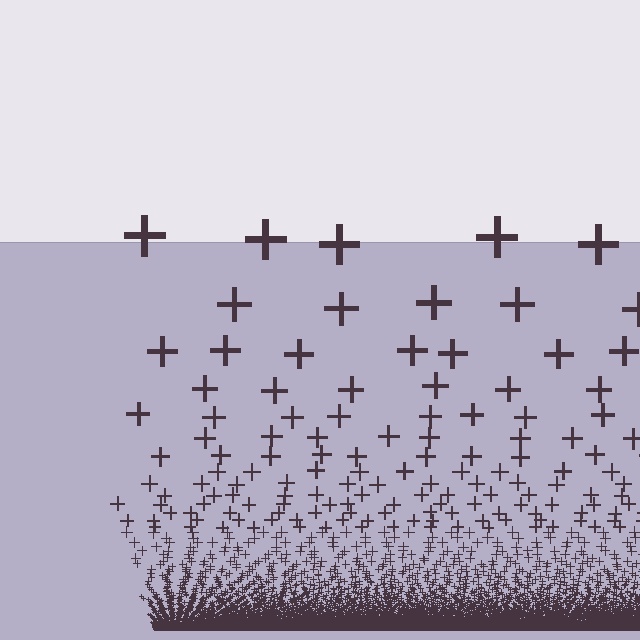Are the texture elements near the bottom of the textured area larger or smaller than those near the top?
Smaller. The gradient is inverted — elements near the bottom are smaller and denser.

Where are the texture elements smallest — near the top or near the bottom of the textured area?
Near the bottom.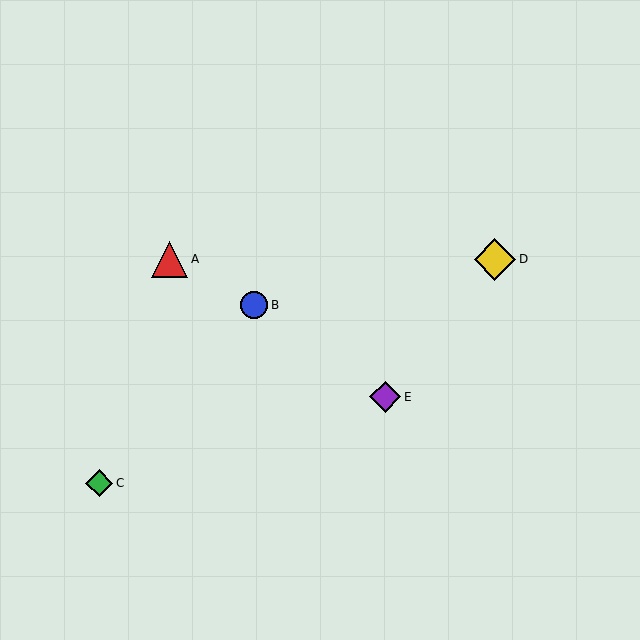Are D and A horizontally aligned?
Yes, both are at y≈259.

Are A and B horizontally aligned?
No, A is at y≈259 and B is at y≈305.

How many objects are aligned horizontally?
2 objects (A, D) are aligned horizontally.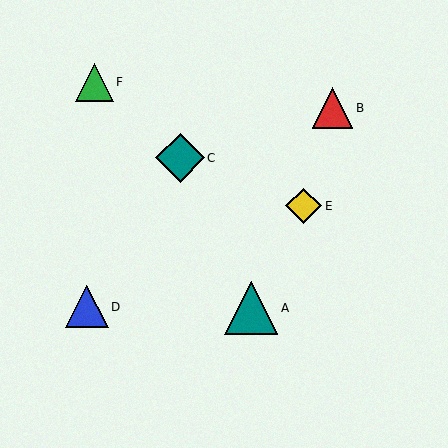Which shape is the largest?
The teal triangle (labeled A) is the largest.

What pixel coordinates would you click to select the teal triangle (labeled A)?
Click at (251, 308) to select the teal triangle A.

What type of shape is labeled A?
Shape A is a teal triangle.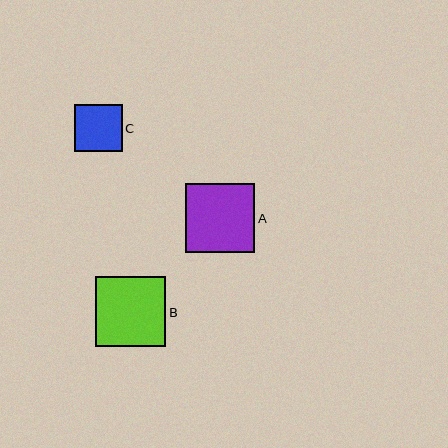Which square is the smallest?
Square C is the smallest with a size of approximately 48 pixels.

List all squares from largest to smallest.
From largest to smallest: B, A, C.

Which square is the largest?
Square B is the largest with a size of approximately 70 pixels.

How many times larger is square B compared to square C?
Square B is approximately 1.5 times the size of square C.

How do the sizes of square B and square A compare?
Square B and square A are approximately the same size.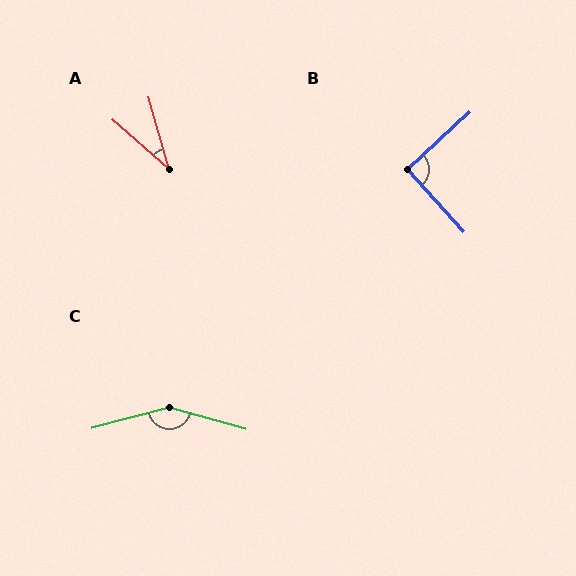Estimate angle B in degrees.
Approximately 91 degrees.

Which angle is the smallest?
A, at approximately 33 degrees.